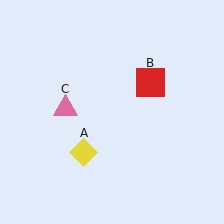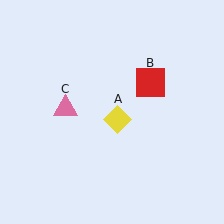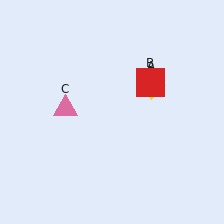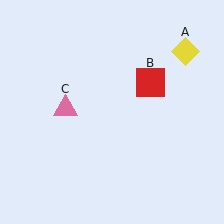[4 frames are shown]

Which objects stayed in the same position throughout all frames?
Red square (object B) and pink triangle (object C) remained stationary.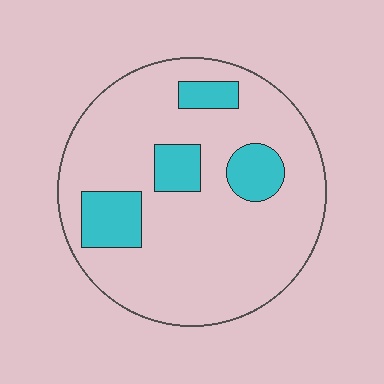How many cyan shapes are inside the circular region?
4.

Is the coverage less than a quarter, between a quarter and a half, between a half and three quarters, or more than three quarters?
Less than a quarter.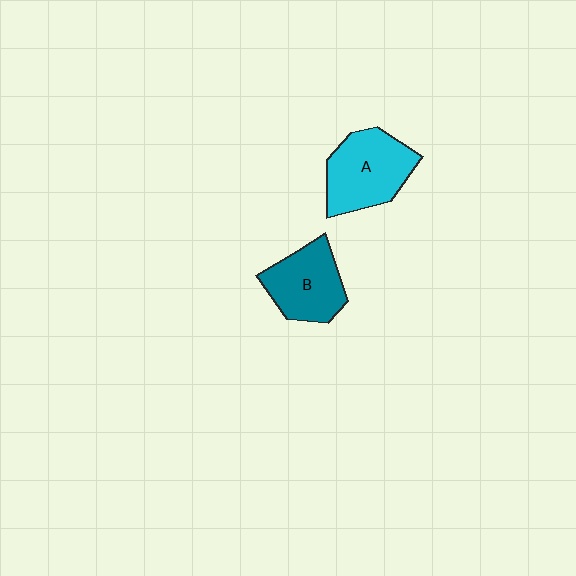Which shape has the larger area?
Shape A (cyan).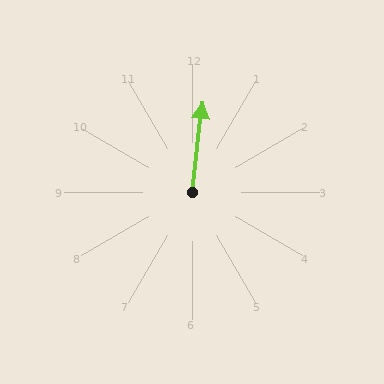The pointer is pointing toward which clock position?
Roughly 12 o'clock.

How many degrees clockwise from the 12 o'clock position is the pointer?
Approximately 7 degrees.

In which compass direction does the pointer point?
North.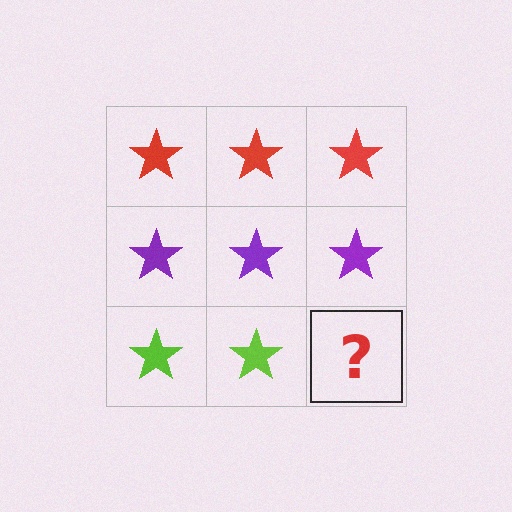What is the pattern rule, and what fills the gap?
The rule is that each row has a consistent color. The gap should be filled with a lime star.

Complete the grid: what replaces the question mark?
The question mark should be replaced with a lime star.